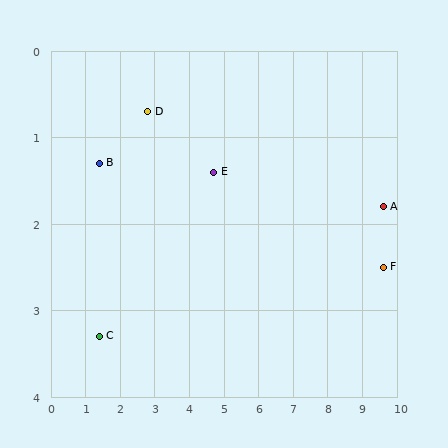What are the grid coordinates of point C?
Point C is at approximately (1.4, 3.3).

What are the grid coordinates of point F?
Point F is at approximately (9.6, 2.5).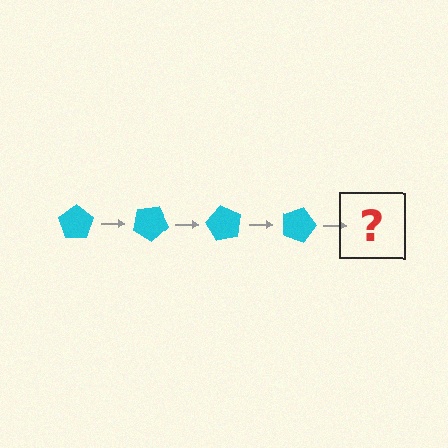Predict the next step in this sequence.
The next step is a cyan pentagon rotated 120 degrees.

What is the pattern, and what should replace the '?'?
The pattern is that the pentagon rotates 30 degrees each step. The '?' should be a cyan pentagon rotated 120 degrees.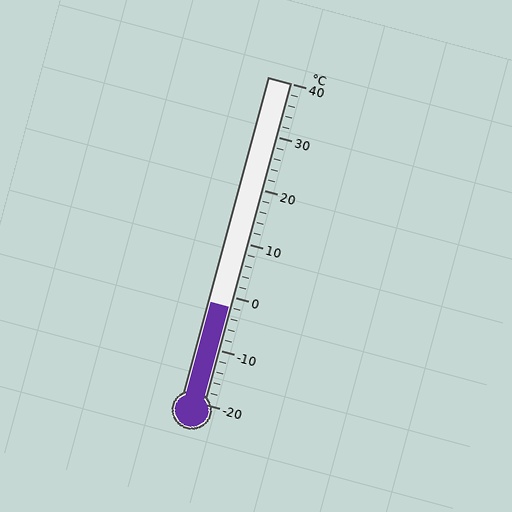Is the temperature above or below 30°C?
The temperature is below 30°C.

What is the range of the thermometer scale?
The thermometer scale ranges from -20°C to 40°C.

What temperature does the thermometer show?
The thermometer shows approximately -2°C.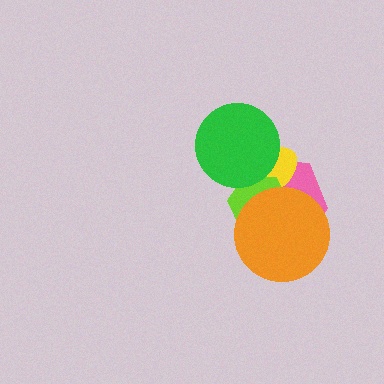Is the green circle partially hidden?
No, no other shape covers it.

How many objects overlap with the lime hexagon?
4 objects overlap with the lime hexagon.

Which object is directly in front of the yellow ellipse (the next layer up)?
The lime hexagon is directly in front of the yellow ellipse.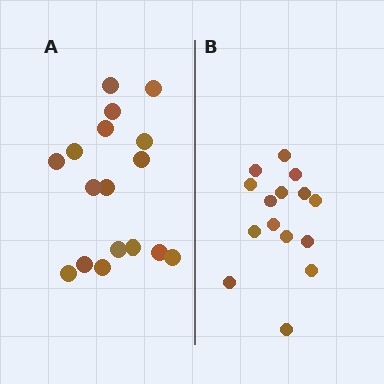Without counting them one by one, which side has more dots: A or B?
Region A (the left region) has more dots.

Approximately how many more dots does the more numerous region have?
Region A has just a few more — roughly 2 or 3 more dots than region B.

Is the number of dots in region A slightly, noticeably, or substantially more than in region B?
Region A has only slightly more — the two regions are fairly close. The ratio is roughly 1.1 to 1.